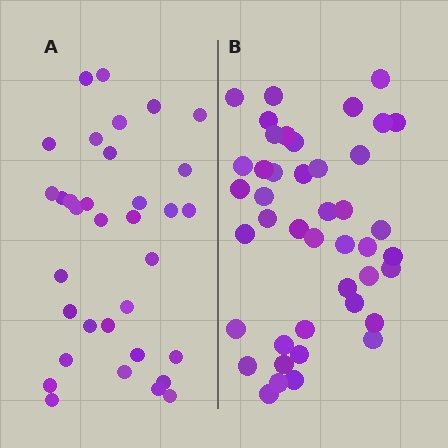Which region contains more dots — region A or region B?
Region B (the right region) has more dots.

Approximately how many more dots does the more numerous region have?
Region B has roughly 8 or so more dots than region A.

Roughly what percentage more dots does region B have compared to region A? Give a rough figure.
About 25% more.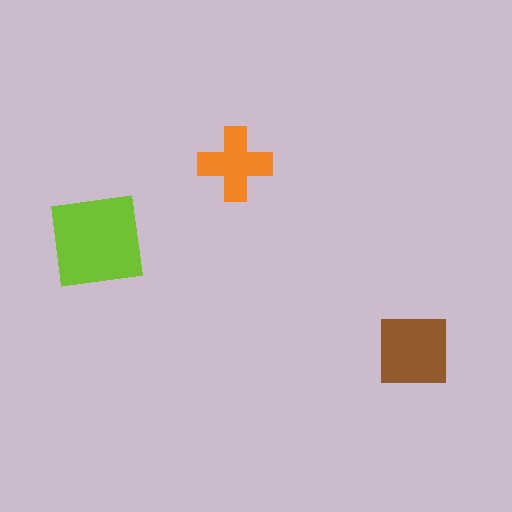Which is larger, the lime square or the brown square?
The lime square.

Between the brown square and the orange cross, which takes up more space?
The brown square.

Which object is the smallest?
The orange cross.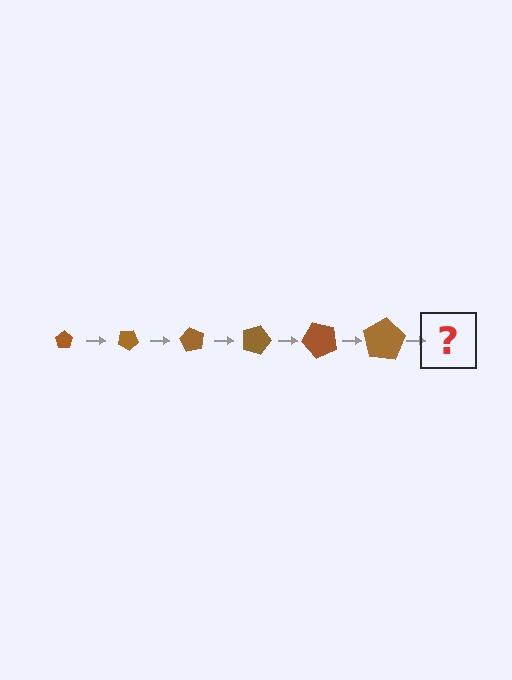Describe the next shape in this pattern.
It should be a pentagon, larger than the previous one and rotated 180 degrees from the start.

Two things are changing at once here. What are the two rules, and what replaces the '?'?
The two rules are that the pentagon grows larger each step and it rotates 30 degrees each step. The '?' should be a pentagon, larger than the previous one and rotated 180 degrees from the start.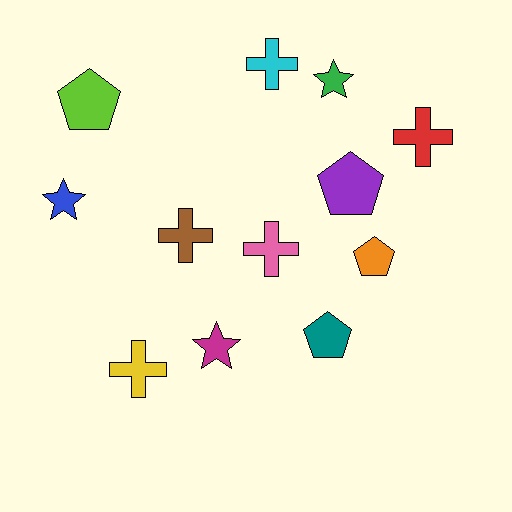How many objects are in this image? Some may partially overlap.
There are 12 objects.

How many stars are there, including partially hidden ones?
There are 3 stars.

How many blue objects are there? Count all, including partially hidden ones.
There is 1 blue object.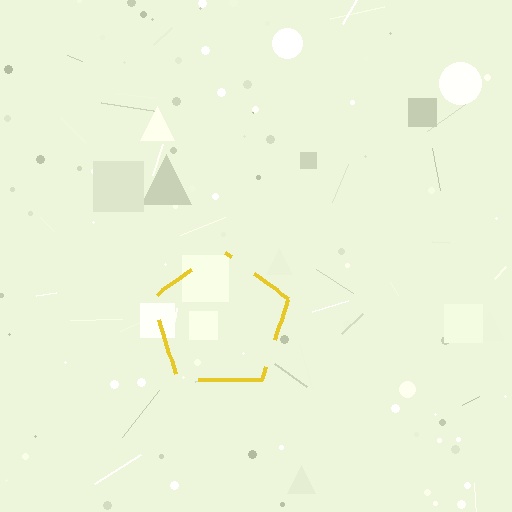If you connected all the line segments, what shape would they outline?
They would outline a pentagon.